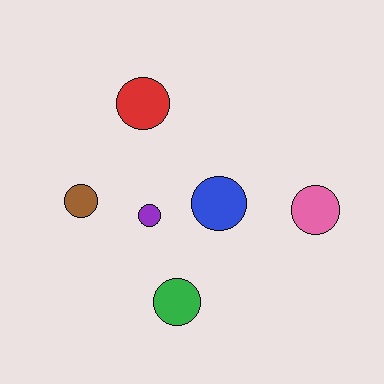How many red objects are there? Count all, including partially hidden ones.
There is 1 red object.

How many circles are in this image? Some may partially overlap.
There are 6 circles.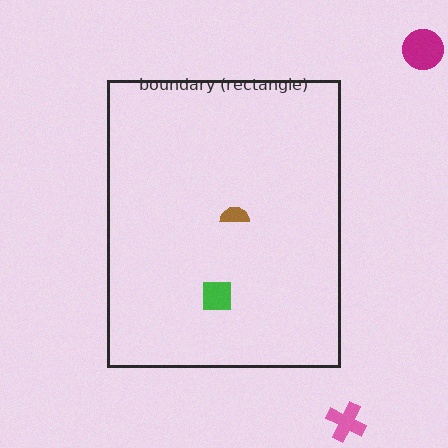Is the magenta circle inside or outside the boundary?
Outside.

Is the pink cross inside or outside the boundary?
Outside.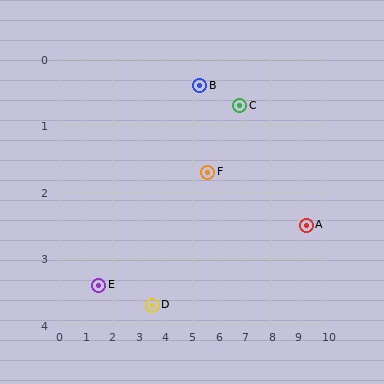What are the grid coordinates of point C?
Point C is at approximately (6.8, 0.7).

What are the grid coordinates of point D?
Point D is at approximately (3.5, 3.7).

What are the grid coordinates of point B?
Point B is at approximately (5.3, 0.4).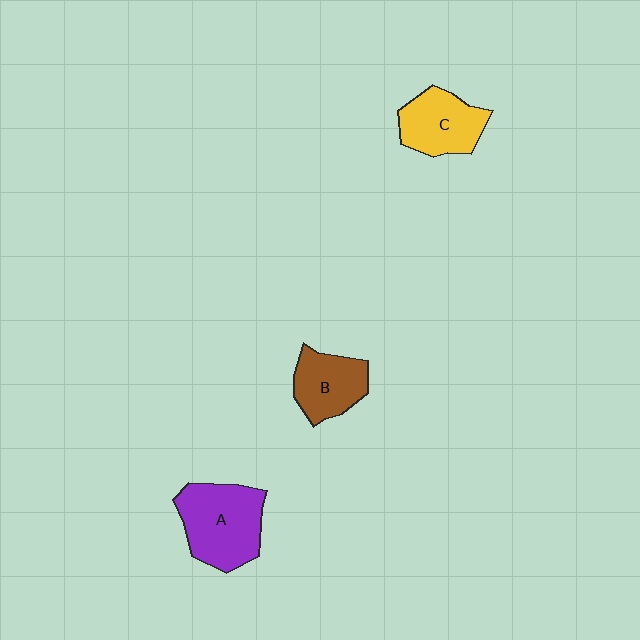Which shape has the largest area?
Shape A (purple).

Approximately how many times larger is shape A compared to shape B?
Approximately 1.5 times.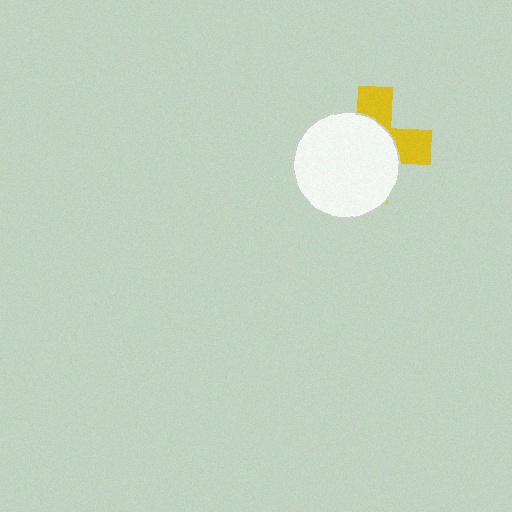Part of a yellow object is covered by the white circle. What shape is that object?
It is a cross.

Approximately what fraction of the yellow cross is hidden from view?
Roughly 65% of the yellow cross is hidden behind the white circle.